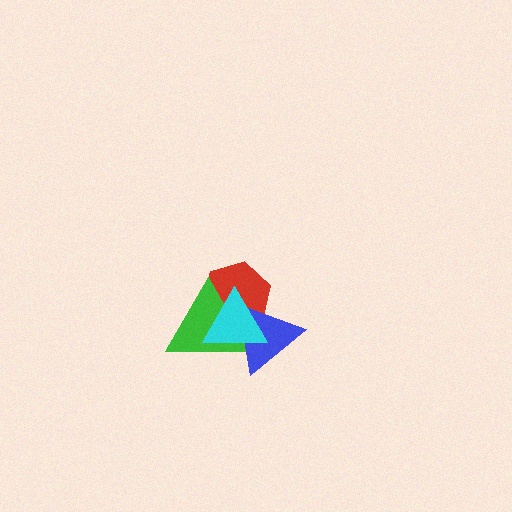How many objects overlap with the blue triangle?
3 objects overlap with the blue triangle.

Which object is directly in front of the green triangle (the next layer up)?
The blue triangle is directly in front of the green triangle.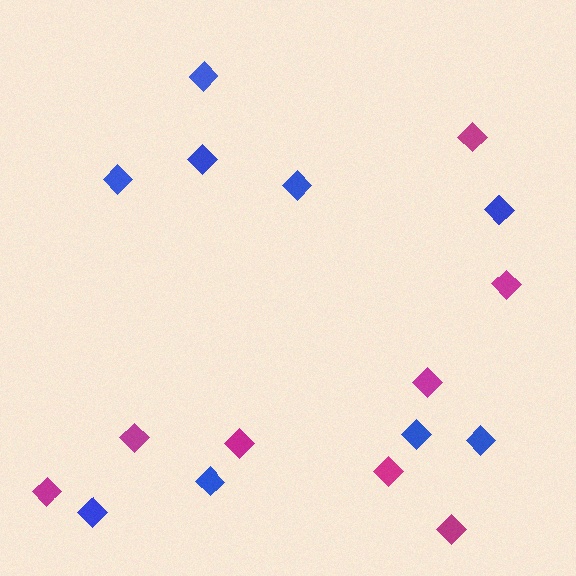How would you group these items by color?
There are 2 groups: one group of magenta diamonds (8) and one group of blue diamonds (9).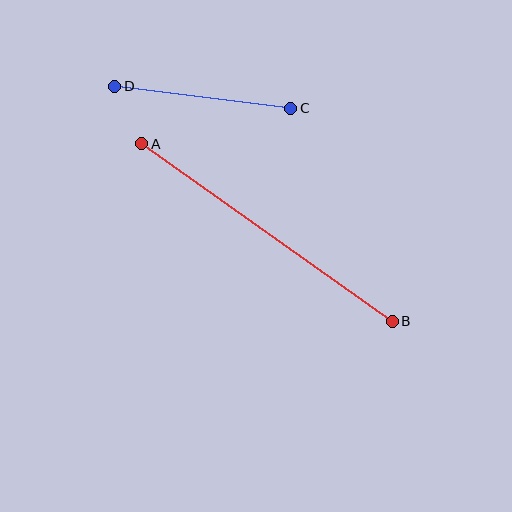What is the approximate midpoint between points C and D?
The midpoint is at approximately (203, 97) pixels.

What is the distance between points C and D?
The distance is approximately 177 pixels.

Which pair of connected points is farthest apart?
Points A and B are farthest apart.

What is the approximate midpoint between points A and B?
The midpoint is at approximately (267, 233) pixels.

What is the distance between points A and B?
The distance is approximately 307 pixels.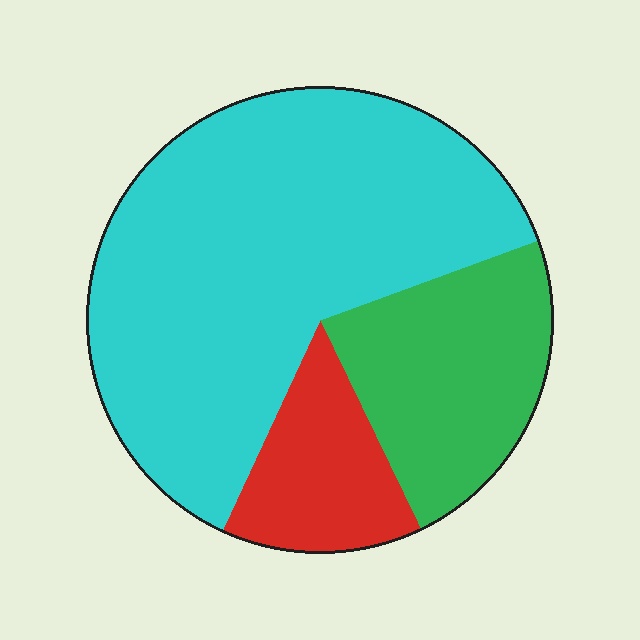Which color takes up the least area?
Red, at roughly 15%.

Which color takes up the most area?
Cyan, at roughly 65%.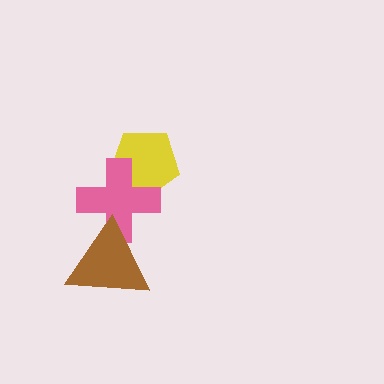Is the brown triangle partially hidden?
No, no other shape covers it.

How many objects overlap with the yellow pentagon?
1 object overlaps with the yellow pentagon.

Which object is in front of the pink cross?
The brown triangle is in front of the pink cross.